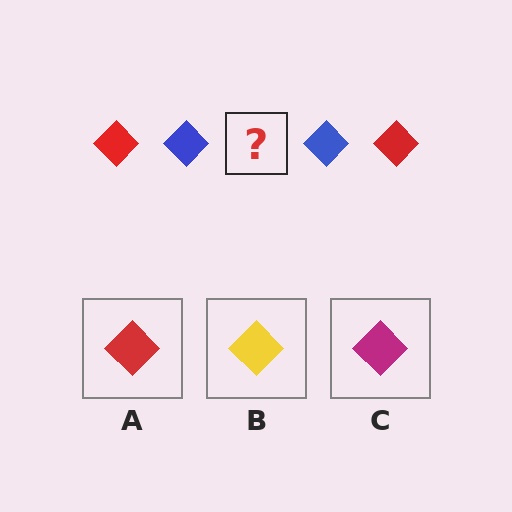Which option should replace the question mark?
Option A.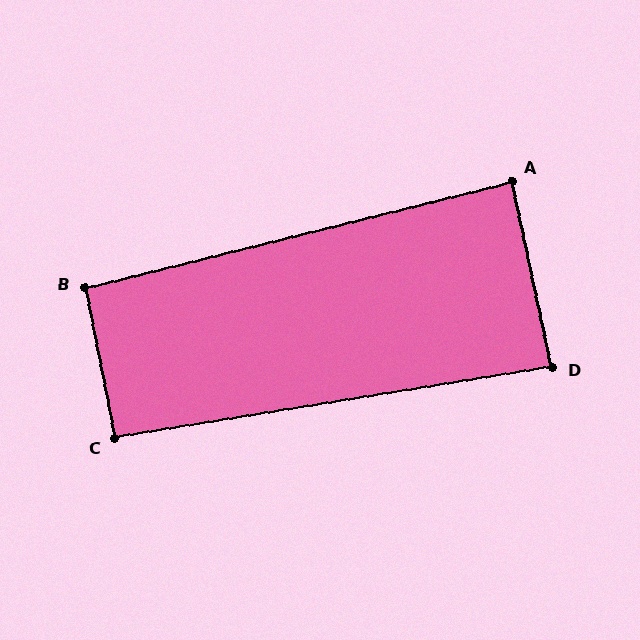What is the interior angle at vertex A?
Approximately 88 degrees (approximately right).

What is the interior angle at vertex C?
Approximately 92 degrees (approximately right).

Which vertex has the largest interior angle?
B, at approximately 93 degrees.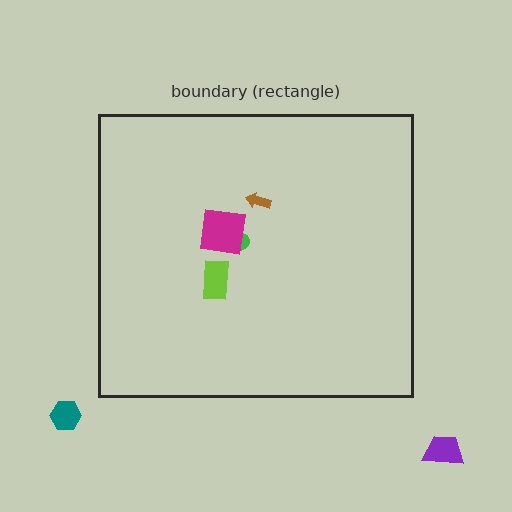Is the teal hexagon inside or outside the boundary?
Outside.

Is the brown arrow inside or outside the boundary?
Inside.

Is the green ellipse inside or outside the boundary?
Inside.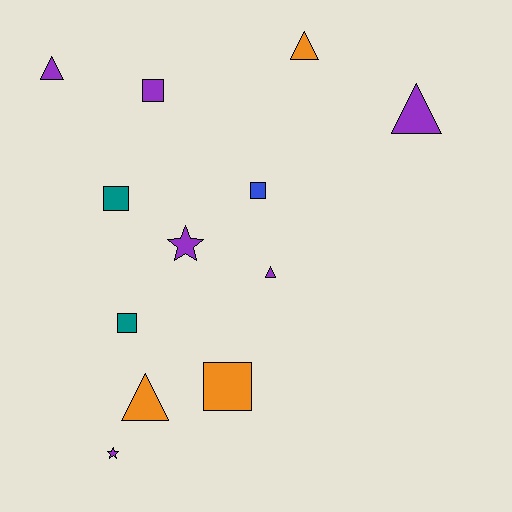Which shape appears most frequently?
Triangle, with 5 objects.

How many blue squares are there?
There is 1 blue square.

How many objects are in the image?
There are 12 objects.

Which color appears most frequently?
Purple, with 6 objects.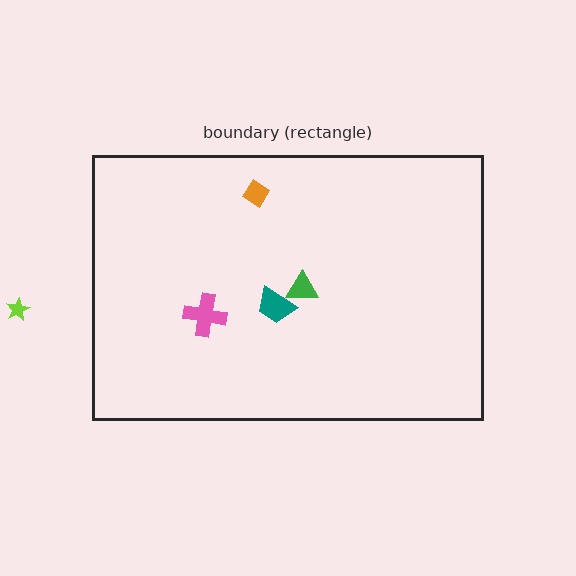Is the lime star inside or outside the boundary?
Outside.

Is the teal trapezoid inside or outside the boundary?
Inside.